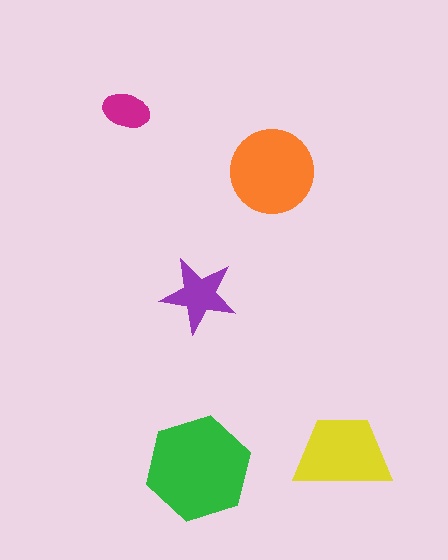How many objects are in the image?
There are 5 objects in the image.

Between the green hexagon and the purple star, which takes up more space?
The green hexagon.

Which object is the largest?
The green hexagon.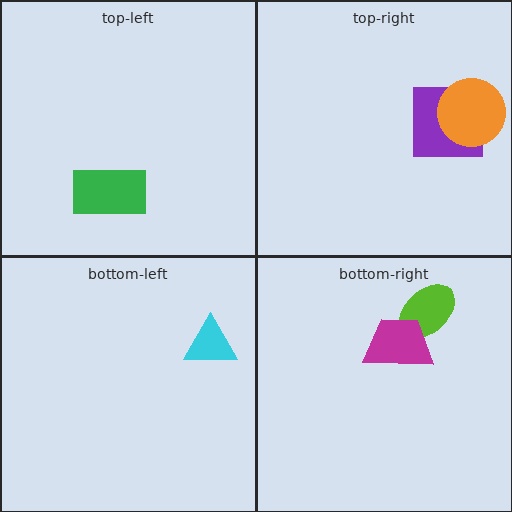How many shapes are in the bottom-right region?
2.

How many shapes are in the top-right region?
2.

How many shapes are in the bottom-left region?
1.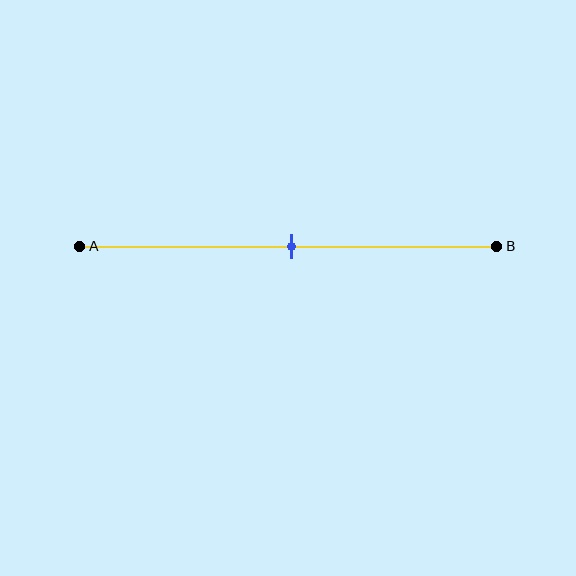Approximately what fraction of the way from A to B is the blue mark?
The blue mark is approximately 50% of the way from A to B.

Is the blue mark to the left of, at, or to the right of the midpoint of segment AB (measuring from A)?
The blue mark is approximately at the midpoint of segment AB.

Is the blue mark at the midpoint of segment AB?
Yes, the mark is approximately at the midpoint.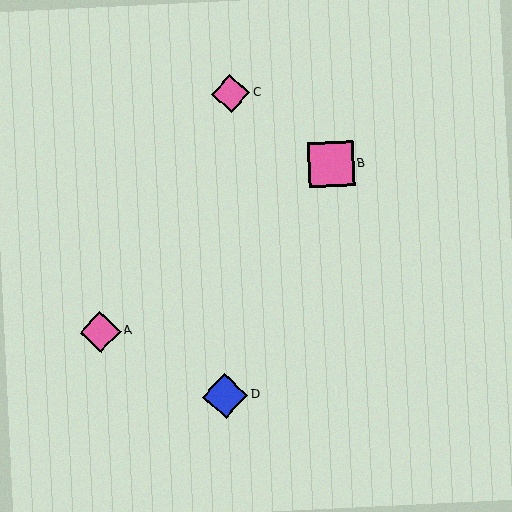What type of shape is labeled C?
Shape C is a pink diamond.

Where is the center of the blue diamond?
The center of the blue diamond is at (225, 396).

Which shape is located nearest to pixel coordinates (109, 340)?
The pink diamond (labeled A) at (100, 332) is nearest to that location.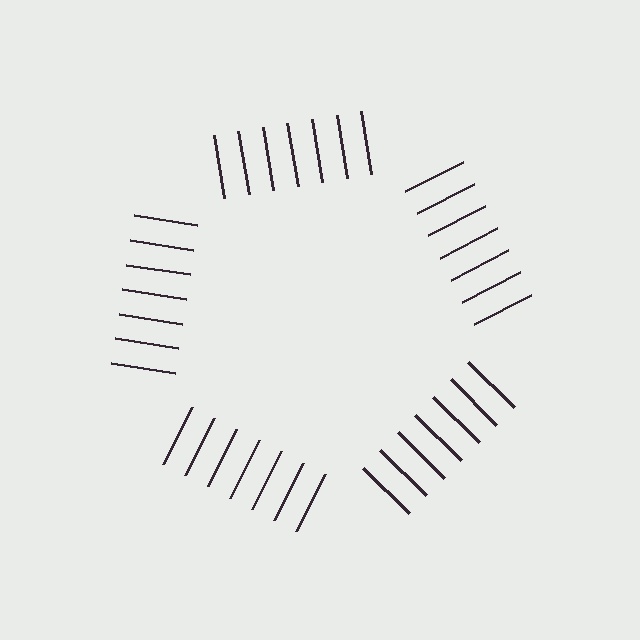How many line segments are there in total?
35 — 7 along each of the 5 edges.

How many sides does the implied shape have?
5 sides — the line-ends trace a pentagon.